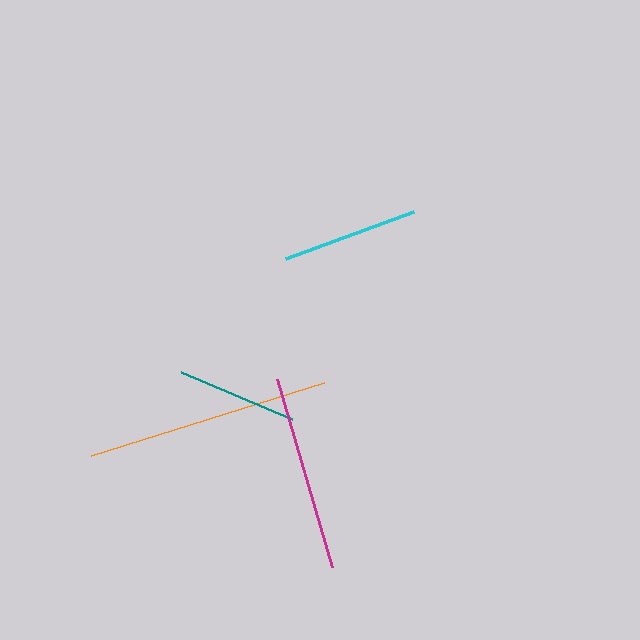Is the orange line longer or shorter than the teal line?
The orange line is longer than the teal line.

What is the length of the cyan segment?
The cyan segment is approximately 137 pixels long.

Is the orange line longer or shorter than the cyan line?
The orange line is longer than the cyan line.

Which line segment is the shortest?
The teal line is the shortest at approximately 120 pixels.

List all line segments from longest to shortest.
From longest to shortest: orange, magenta, cyan, teal.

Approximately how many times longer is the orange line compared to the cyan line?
The orange line is approximately 1.8 times the length of the cyan line.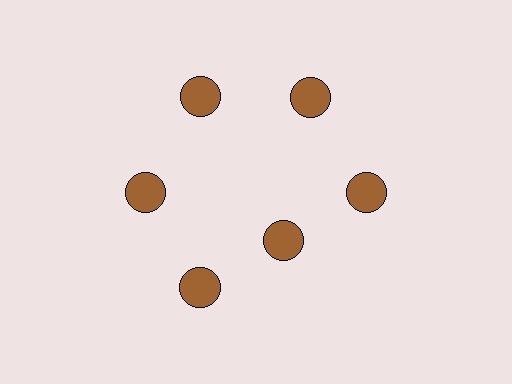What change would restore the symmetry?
The symmetry would be restored by moving it outward, back onto the ring so that all 6 circles sit at equal angles and equal distance from the center.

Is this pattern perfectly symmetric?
No. The 6 brown circles are arranged in a ring, but one element near the 5 o'clock position is pulled inward toward the center, breaking the 6-fold rotational symmetry.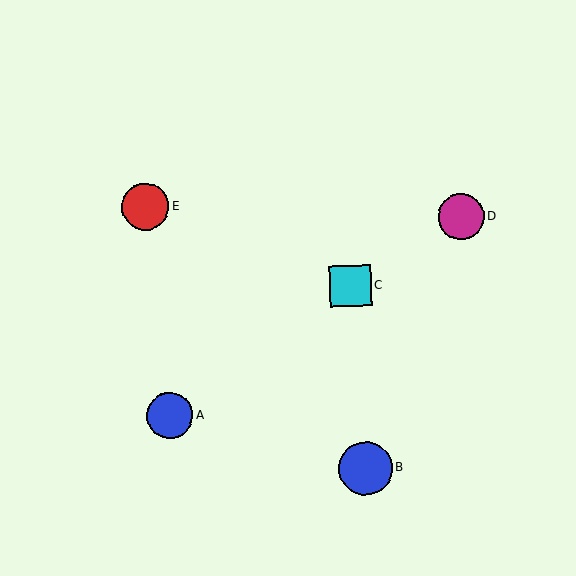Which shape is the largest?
The blue circle (labeled B) is the largest.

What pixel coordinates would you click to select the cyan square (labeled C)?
Click at (350, 286) to select the cyan square C.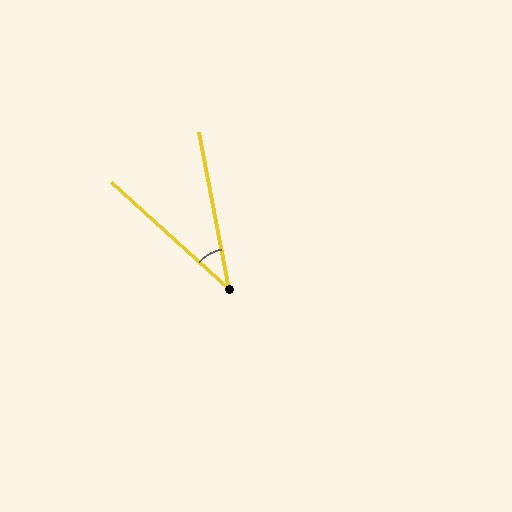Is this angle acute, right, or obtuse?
It is acute.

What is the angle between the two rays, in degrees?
Approximately 37 degrees.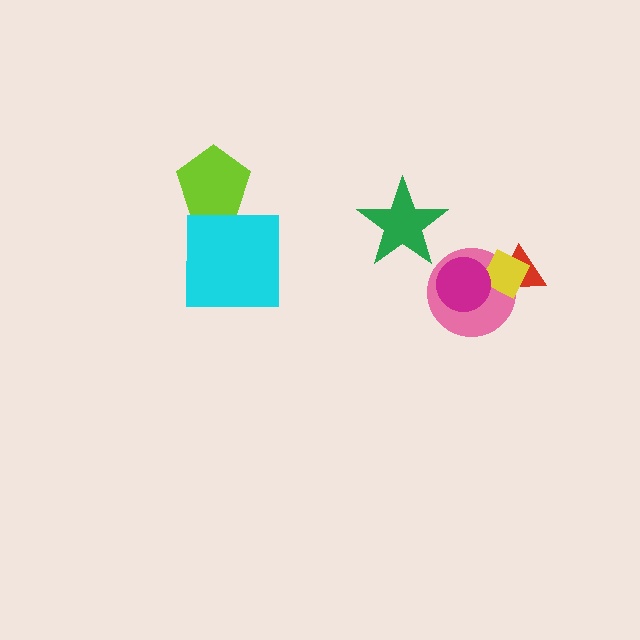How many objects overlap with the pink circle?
3 objects overlap with the pink circle.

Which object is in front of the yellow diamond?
The magenta circle is in front of the yellow diamond.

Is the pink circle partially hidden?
Yes, it is partially covered by another shape.